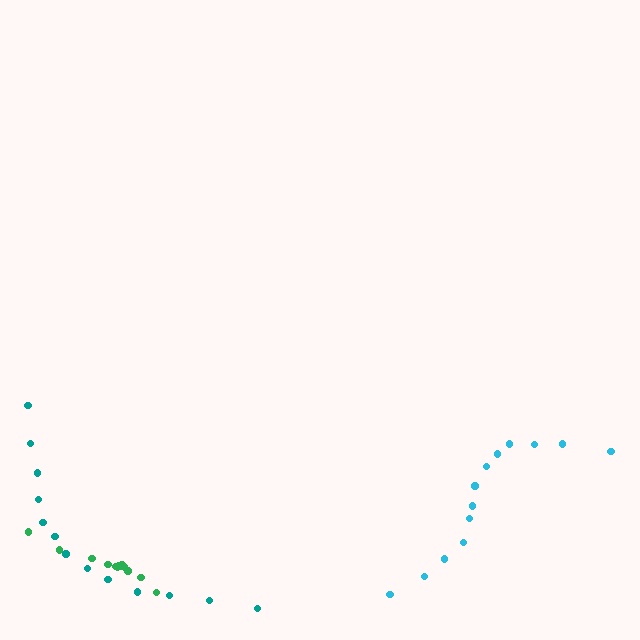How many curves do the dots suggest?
There are 3 distinct paths.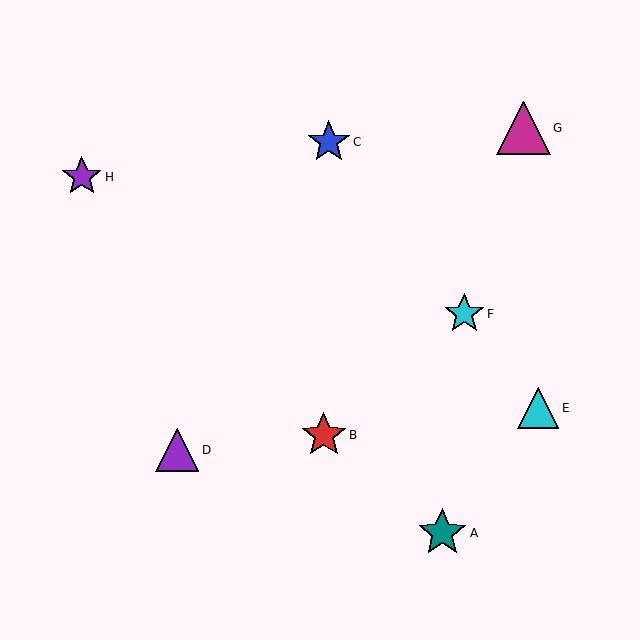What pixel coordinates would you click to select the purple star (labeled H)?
Click at (82, 177) to select the purple star H.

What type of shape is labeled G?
Shape G is a magenta triangle.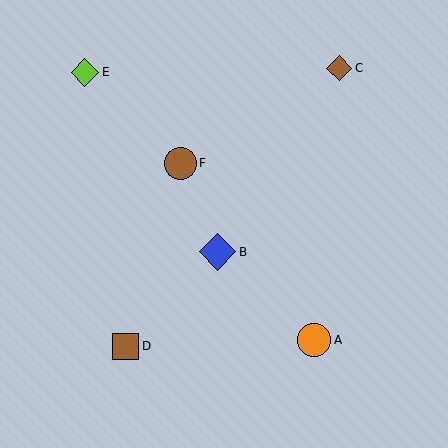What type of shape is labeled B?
Shape B is a blue diamond.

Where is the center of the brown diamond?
The center of the brown diamond is at (339, 68).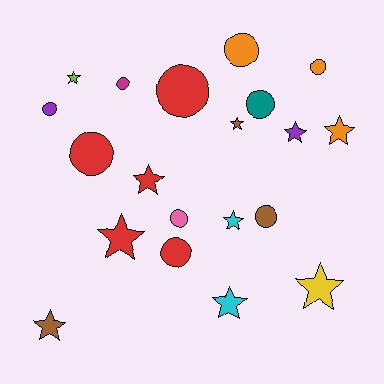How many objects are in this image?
There are 20 objects.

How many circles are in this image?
There are 10 circles.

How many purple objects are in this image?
There are 2 purple objects.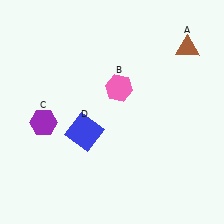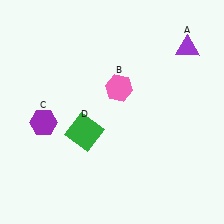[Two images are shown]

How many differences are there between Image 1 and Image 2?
There are 2 differences between the two images.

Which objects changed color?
A changed from brown to purple. D changed from blue to green.